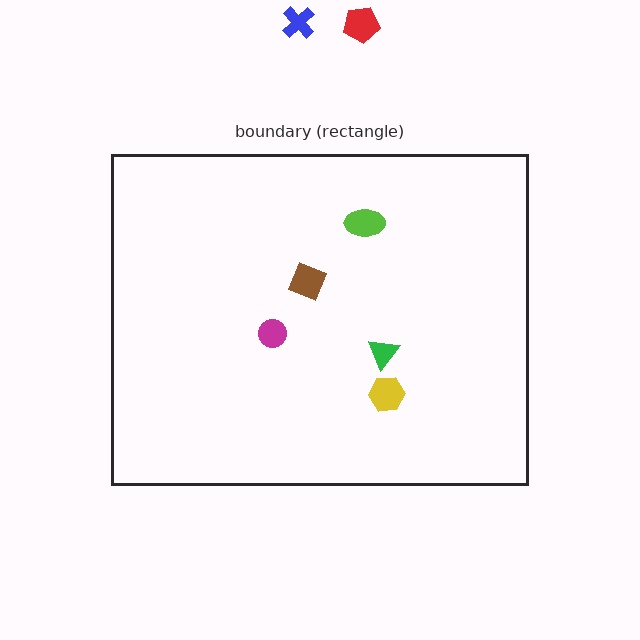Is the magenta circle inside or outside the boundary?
Inside.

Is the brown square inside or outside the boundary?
Inside.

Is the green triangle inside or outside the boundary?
Inside.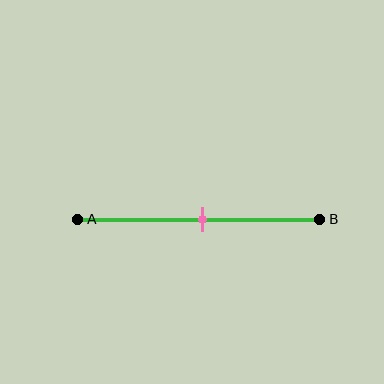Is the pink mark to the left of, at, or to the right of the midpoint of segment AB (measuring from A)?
The pink mark is approximately at the midpoint of segment AB.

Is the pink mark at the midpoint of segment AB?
Yes, the mark is approximately at the midpoint.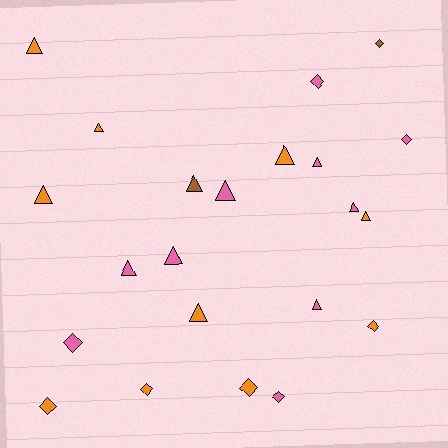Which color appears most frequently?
Pink, with 10 objects.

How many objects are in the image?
There are 22 objects.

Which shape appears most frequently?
Triangle, with 13 objects.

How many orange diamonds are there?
There are 4 orange diamonds.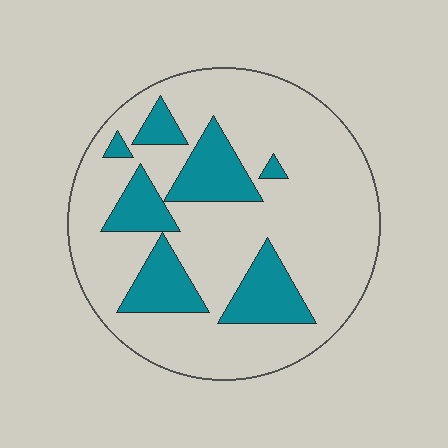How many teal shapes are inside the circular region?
7.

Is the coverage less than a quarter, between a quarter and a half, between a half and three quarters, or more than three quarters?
Less than a quarter.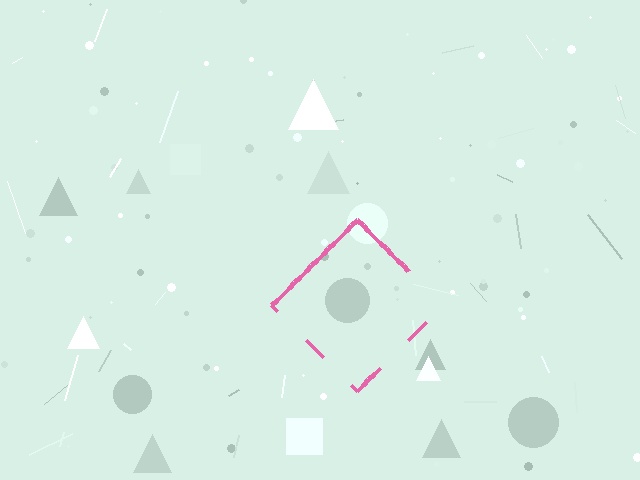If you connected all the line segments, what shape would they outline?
They would outline a diamond.